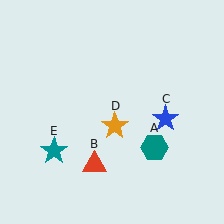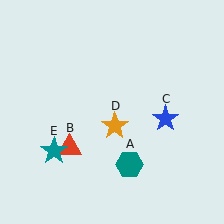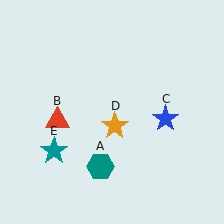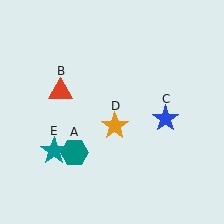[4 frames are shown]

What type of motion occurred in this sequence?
The teal hexagon (object A), red triangle (object B) rotated clockwise around the center of the scene.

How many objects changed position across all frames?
2 objects changed position: teal hexagon (object A), red triangle (object B).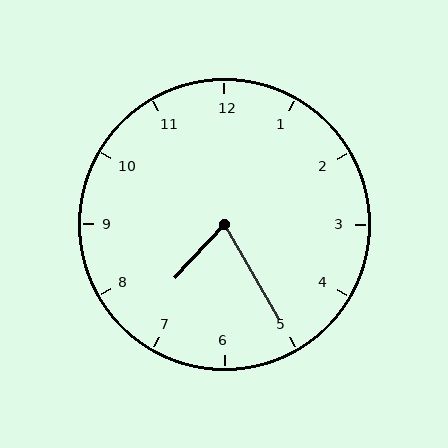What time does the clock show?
7:25.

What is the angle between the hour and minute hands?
Approximately 72 degrees.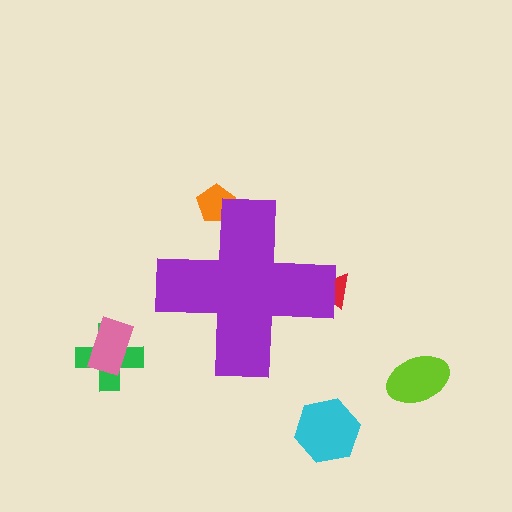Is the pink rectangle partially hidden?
No, the pink rectangle is fully visible.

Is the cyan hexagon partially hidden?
No, the cyan hexagon is fully visible.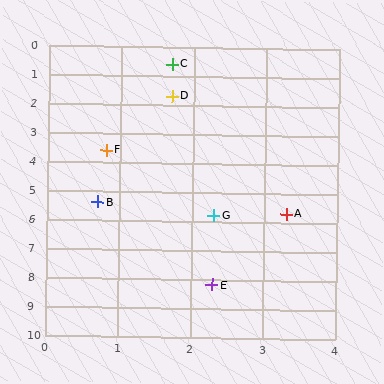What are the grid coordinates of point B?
Point B is at approximately (0.7, 5.4).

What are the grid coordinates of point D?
Point D is at approximately (1.7, 1.7).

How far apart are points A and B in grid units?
Points A and B are about 2.6 grid units apart.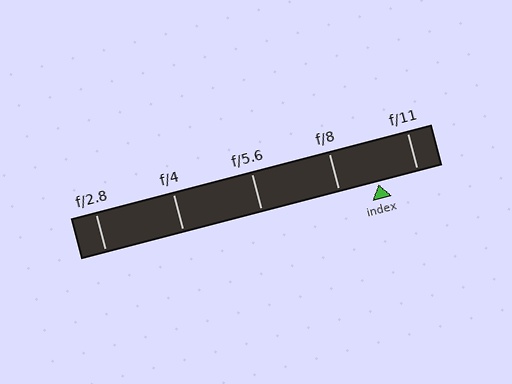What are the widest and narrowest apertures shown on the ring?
The widest aperture shown is f/2.8 and the narrowest is f/11.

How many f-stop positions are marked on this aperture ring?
There are 5 f-stop positions marked.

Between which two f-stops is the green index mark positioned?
The index mark is between f/8 and f/11.